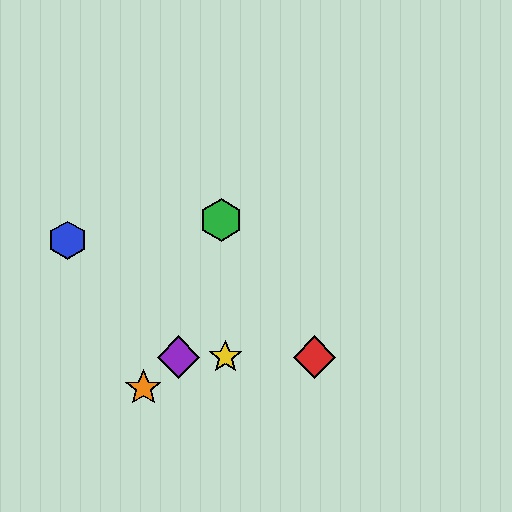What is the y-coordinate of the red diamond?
The red diamond is at y≈357.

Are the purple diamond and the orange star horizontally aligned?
No, the purple diamond is at y≈357 and the orange star is at y≈388.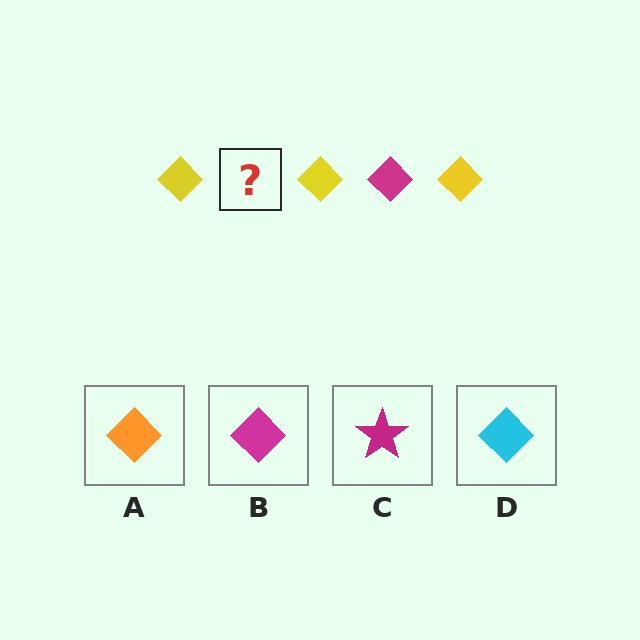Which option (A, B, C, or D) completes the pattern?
B.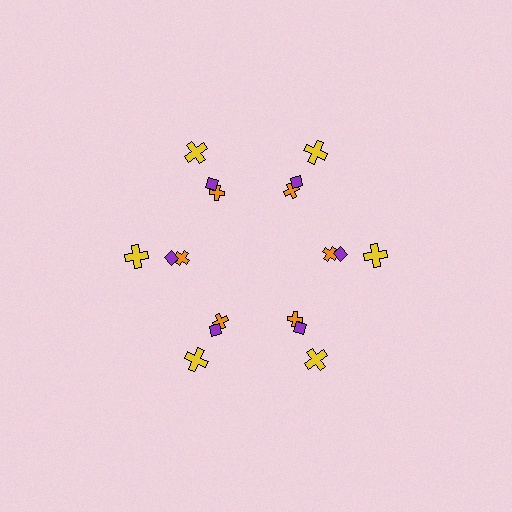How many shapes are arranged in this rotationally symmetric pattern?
There are 18 shapes, arranged in 6 groups of 3.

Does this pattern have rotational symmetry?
Yes, this pattern has 6-fold rotational symmetry. It looks the same after rotating 60 degrees around the center.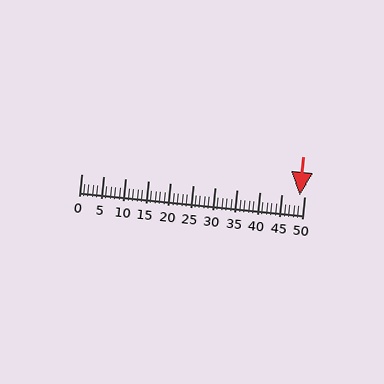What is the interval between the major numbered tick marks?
The major tick marks are spaced 5 units apart.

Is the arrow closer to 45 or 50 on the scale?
The arrow is closer to 50.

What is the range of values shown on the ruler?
The ruler shows values from 0 to 50.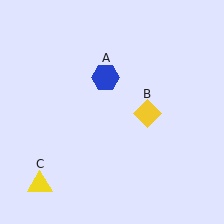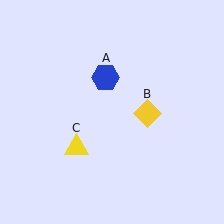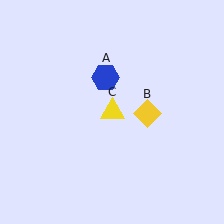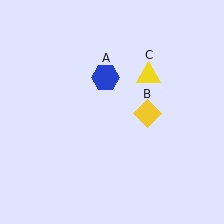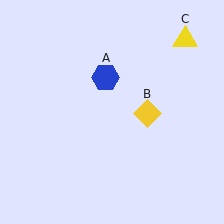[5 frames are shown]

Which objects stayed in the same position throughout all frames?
Blue hexagon (object A) and yellow diamond (object B) remained stationary.